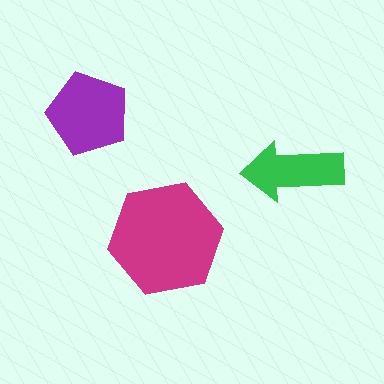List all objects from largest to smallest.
The magenta hexagon, the purple pentagon, the green arrow.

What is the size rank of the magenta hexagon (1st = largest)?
1st.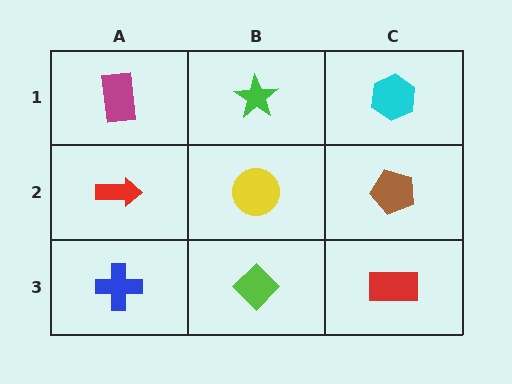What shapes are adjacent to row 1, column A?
A red arrow (row 2, column A), a green star (row 1, column B).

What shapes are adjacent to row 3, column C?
A brown pentagon (row 2, column C), a lime diamond (row 3, column B).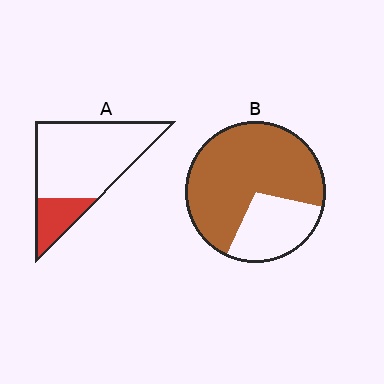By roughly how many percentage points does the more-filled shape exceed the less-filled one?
By roughly 50 percentage points (B over A).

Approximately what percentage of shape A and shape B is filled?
A is approximately 20% and B is approximately 70%.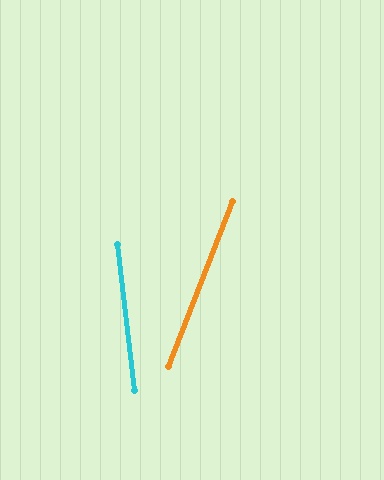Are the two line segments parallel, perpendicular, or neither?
Neither parallel nor perpendicular — they differ by about 27°.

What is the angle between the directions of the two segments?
Approximately 27 degrees.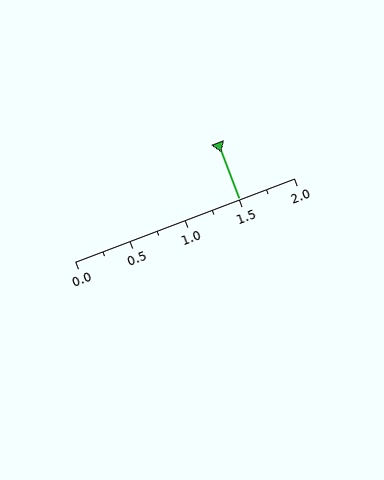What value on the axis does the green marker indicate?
The marker indicates approximately 1.5.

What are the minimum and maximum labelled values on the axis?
The axis runs from 0.0 to 2.0.